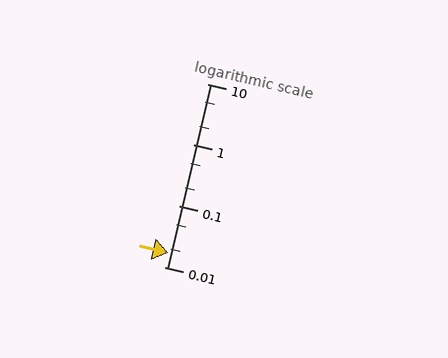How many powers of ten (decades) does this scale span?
The scale spans 3 decades, from 0.01 to 10.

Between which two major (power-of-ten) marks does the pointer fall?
The pointer is between 0.01 and 0.1.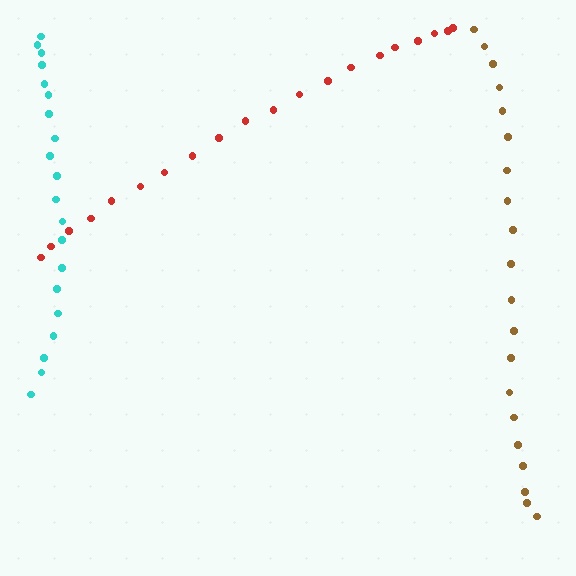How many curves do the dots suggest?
There are 3 distinct paths.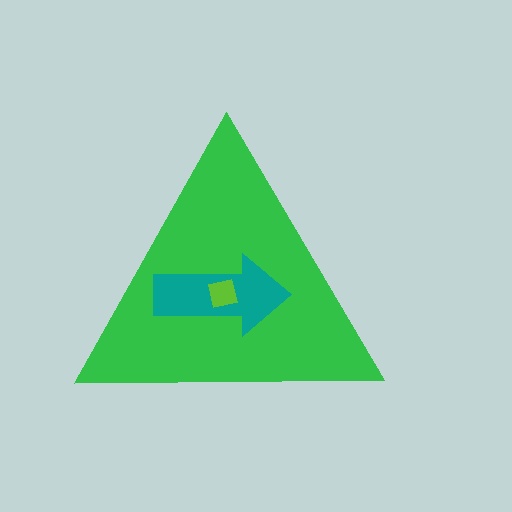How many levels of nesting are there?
3.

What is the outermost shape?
The green triangle.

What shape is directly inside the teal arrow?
The lime square.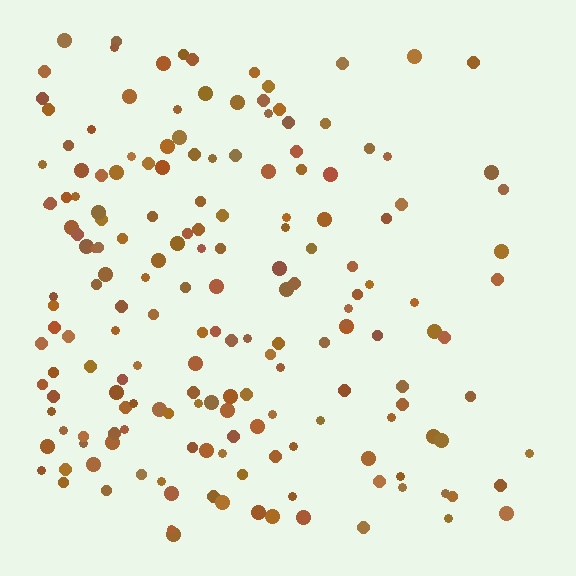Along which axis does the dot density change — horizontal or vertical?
Horizontal.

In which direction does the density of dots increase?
From right to left, with the left side densest.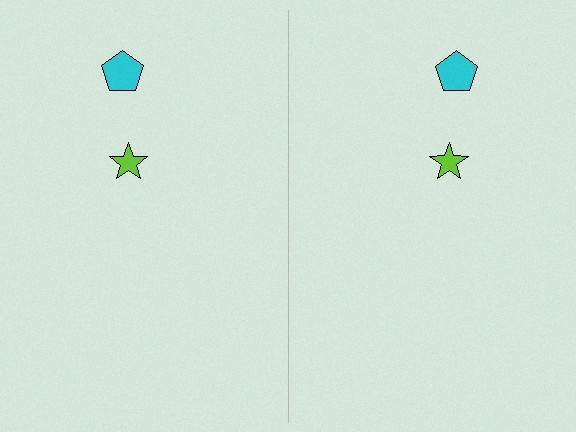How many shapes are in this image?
There are 4 shapes in this image.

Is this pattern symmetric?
Yes, this pattern has bilateral (reflection) symmetry.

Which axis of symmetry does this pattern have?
The pattern has a vertical axis of symmetry running through the center of the image.